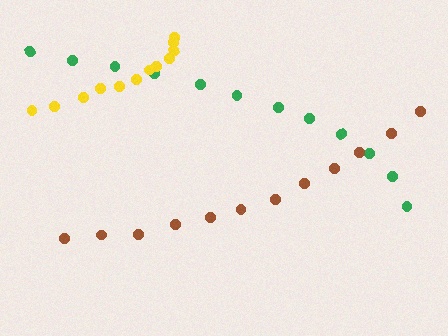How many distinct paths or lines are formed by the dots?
There are 3 distinct paths.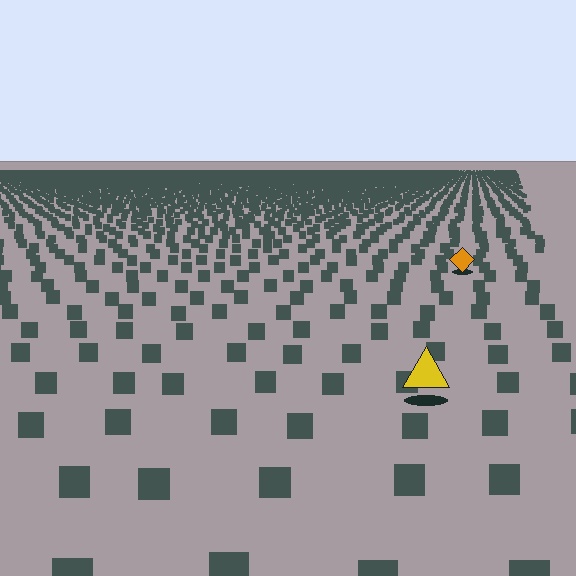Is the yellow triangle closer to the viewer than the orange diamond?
Yes. The yellow triangle is closer — you can tell from the texture gradient: the ground texture is coarser near it.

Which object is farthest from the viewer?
The orange diamond is farthest from the viewer. It appears smaller and the ground texture around it is denser.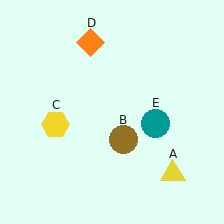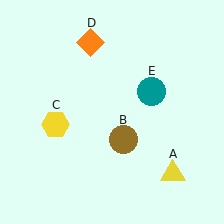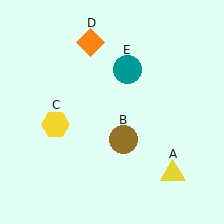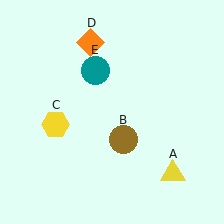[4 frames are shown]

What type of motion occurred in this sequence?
The teal circle (object E) rotated counterclockwise around the center of the scene.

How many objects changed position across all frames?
1 object changed position: teal circle (object E).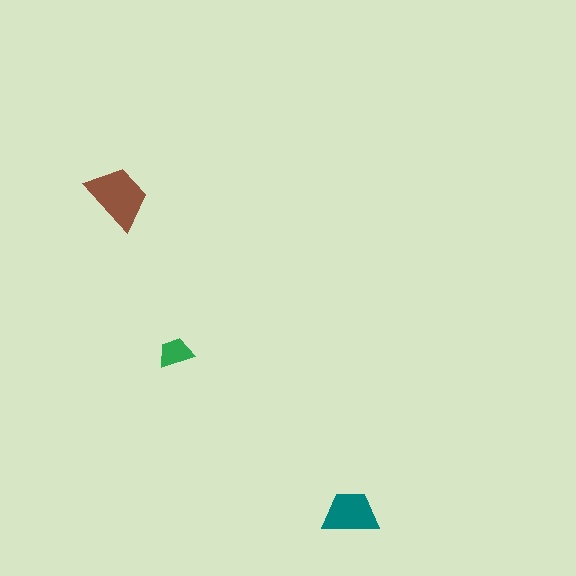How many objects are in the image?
There are 3 objects in the image.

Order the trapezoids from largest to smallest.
the brown one, the teal one, the green one.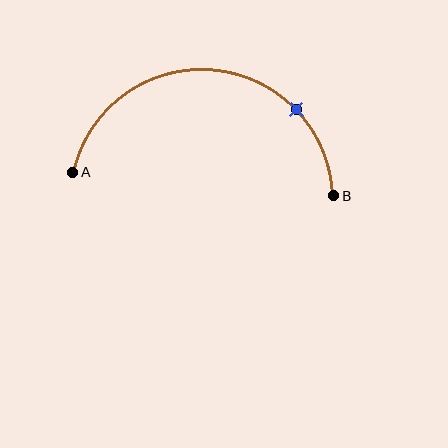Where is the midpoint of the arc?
The arc midpoint is the point on the curve farthest from the straight line joining A and B. It sits above that line.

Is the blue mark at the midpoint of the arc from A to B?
No. The blue mark lies on the arc but is closer to endpoint B. The arc midpoint would be at the point on the curve equidistant along the arc from both A and B.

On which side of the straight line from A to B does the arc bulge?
The arc bulges above the straight line connecting A and B.